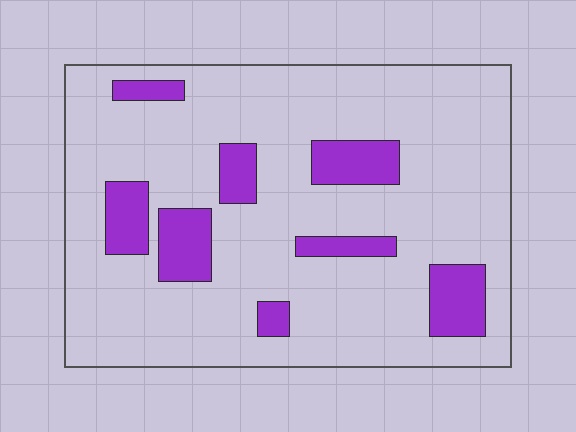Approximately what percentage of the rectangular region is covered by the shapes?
Approximately 15%.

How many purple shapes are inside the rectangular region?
8.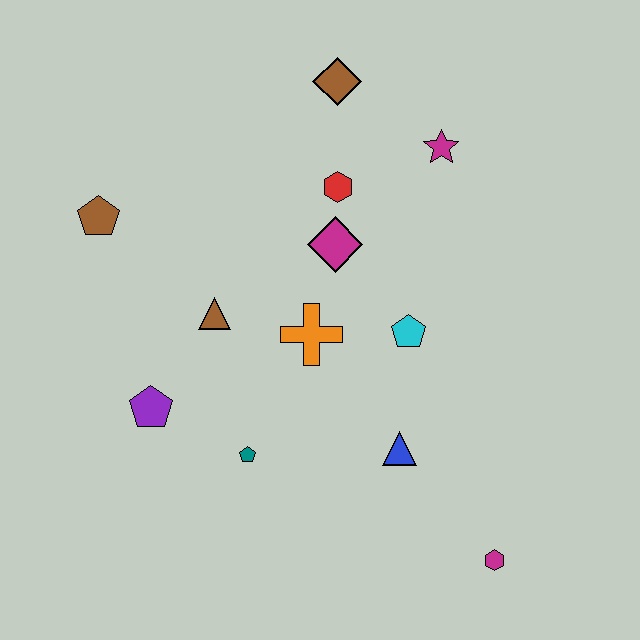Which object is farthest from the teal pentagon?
The brown diamond is farthest from the teal pentagon.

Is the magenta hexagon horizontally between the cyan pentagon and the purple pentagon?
No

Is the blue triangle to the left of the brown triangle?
No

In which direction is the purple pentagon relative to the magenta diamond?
The purple pentagon is to the left of the magenta diamond.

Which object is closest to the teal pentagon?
The purple pentagon is closest to the teal pentagon.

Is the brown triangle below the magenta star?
Yes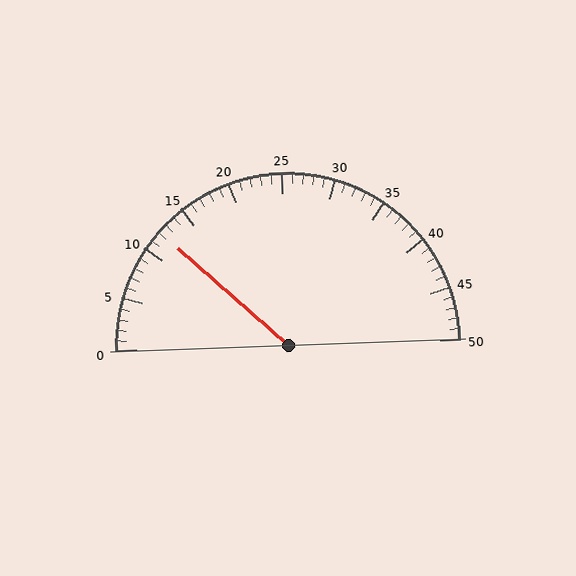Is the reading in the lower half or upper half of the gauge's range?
The reading is in the lower half of the range (0 to 50).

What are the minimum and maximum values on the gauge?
The gauge ranges from 0 to 50.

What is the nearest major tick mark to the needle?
The nearest major tick mark is 10.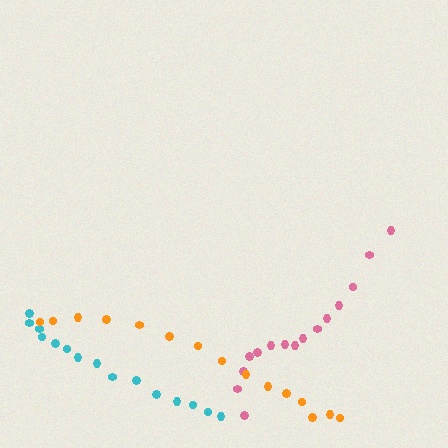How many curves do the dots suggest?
There are 3 distinct paths.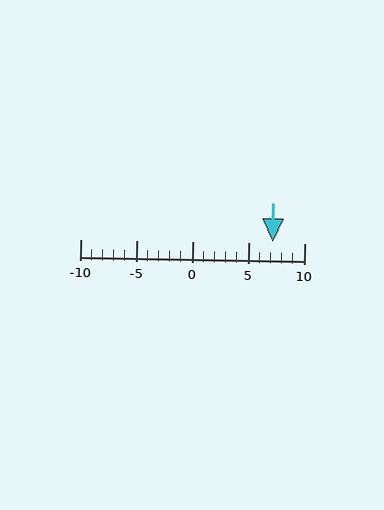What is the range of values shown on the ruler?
The ruler shows values from -10 to 10.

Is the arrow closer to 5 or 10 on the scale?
The arrow is closer to 5.